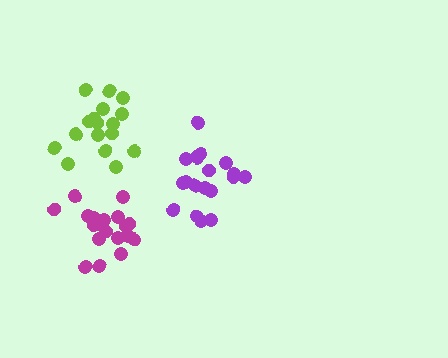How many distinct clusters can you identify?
There are 3 distinct clusters.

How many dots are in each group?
Group 1: 18 dots, Group 2: 19 dots, Group 3: 17 dots (54 total).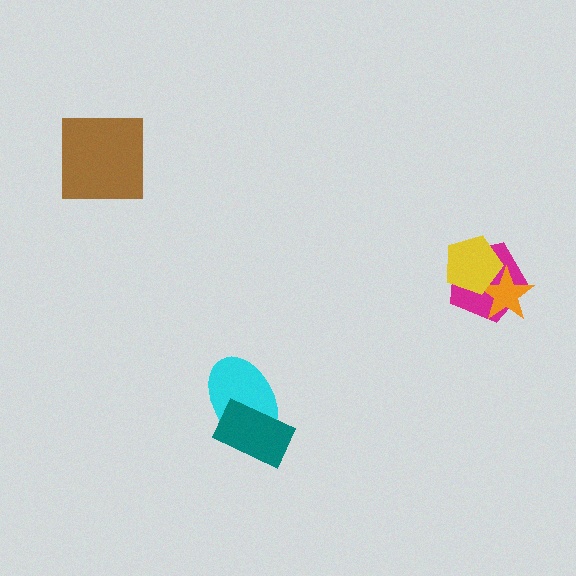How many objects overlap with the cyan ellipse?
1 object overlaps with the cyan ellipse.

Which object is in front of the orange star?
The yellow pentagon is in front of the orange star.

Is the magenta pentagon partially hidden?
Yes, it is partially covered by another shape.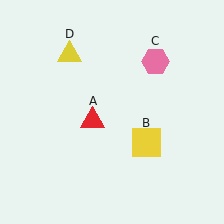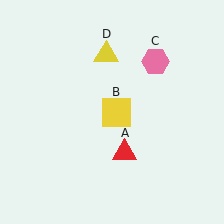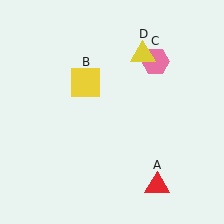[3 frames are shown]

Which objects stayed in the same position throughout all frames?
Pink hexagon (object C) remained stationary.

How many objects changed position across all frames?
3 objects changed position: red triangle (object A), yellow square (object B), yellow triangle (object D).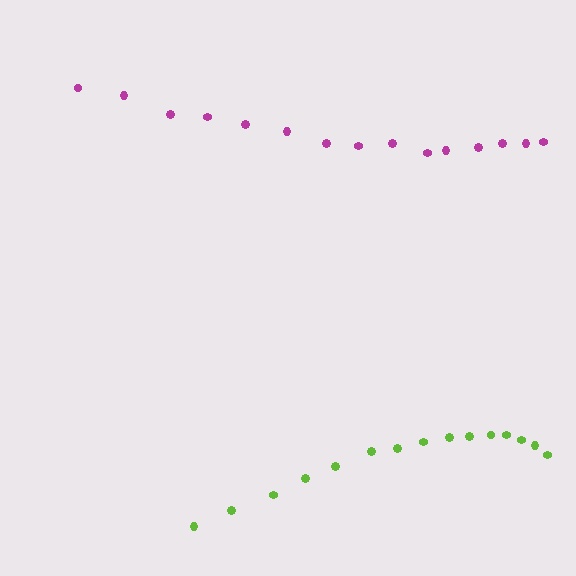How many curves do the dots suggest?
There are 2 distinct paths.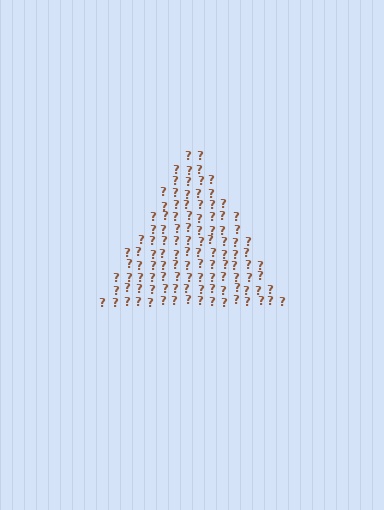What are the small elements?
The small elements are question marks.